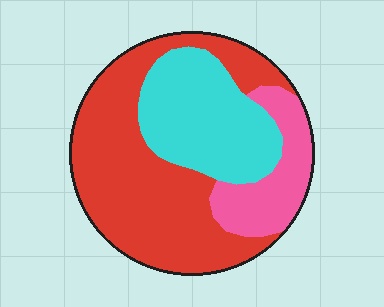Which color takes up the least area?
Pink, at roughly 15%.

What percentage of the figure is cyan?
Cyan covers roughly 30% of the figure.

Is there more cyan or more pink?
Cyan.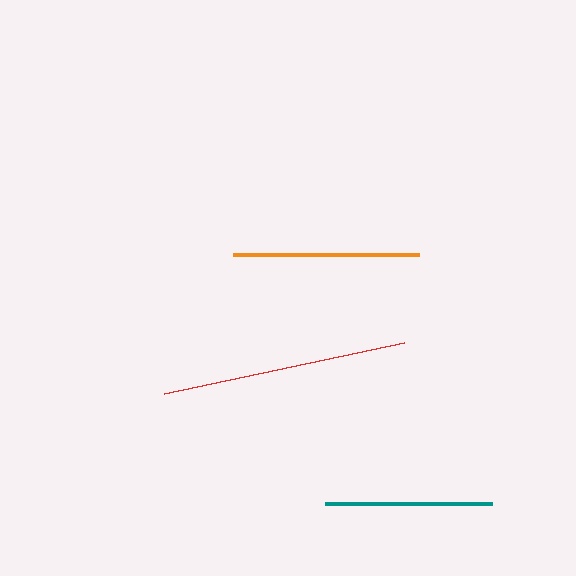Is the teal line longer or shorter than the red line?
The red line is longer than the teal line.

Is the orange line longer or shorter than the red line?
The red line is longer than the orange line.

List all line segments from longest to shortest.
From longest to shortest: red, orange, teal.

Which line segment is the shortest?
The teal line is the shortest at approximately 167 pixels.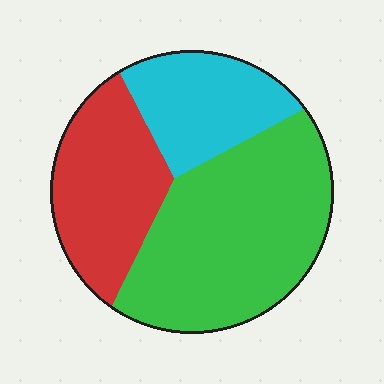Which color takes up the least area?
Cyan, at roughly 20%.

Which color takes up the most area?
Green, at roughly 50%.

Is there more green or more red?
Green.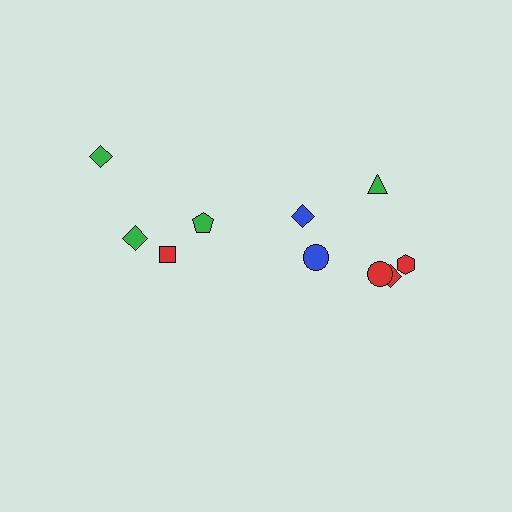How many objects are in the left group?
There are 4 objects.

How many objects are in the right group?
There are 6 objects.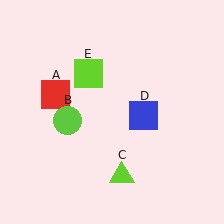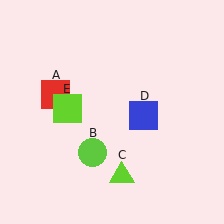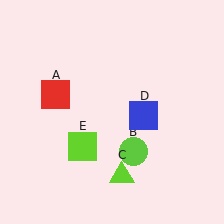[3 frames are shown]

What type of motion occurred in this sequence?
The lime circle (object B), lime square (object E) rotated counterclockwise around the center of the scene.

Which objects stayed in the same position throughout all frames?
Red square (object A) and lime triangle (object C) and blue square (object D) remained stationary.